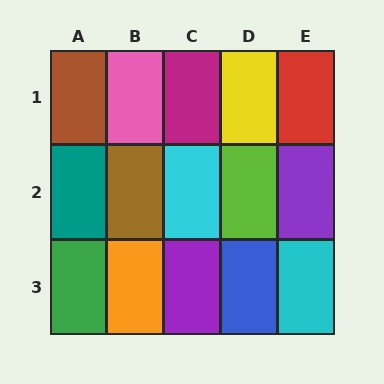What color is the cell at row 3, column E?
Cyan.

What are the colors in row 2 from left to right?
Teal, brown, cyan, lime, purple.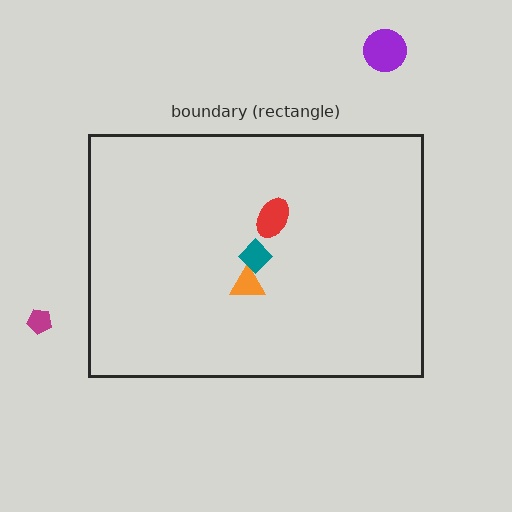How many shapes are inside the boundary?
3 inside, 2 outside.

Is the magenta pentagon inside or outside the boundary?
Outside.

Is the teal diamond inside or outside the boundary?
Inside.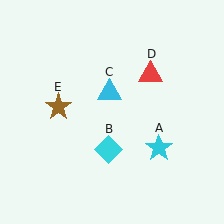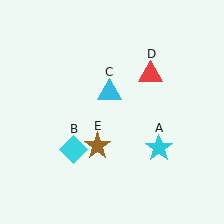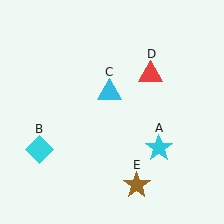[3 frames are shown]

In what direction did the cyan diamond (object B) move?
The cyan diamond (object B) moved left.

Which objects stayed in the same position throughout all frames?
Cyan star (object A) and cyan triangle (object C) and red triangle (object D) remained stationary.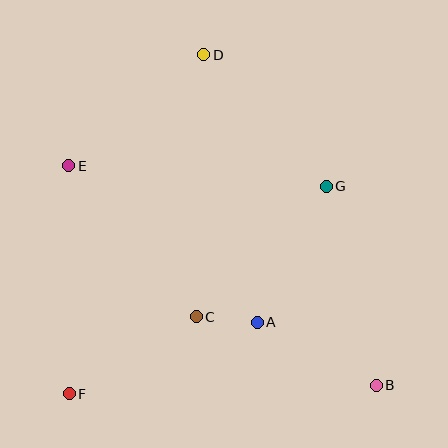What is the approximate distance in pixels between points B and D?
The distance between B and D is approximately 373 pixels.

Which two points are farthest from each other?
Points B and E are farthest from each other.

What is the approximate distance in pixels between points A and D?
The distance between A and D is approximately 273 pixels.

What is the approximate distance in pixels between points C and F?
The distance between C and F is approximately 149 pixels.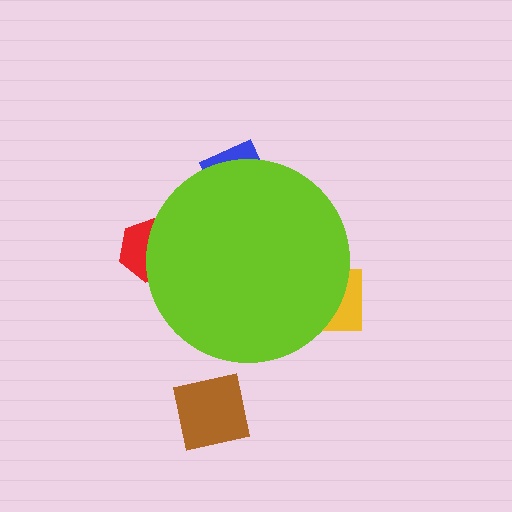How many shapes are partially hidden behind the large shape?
3 shapes are partially hidden.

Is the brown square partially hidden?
No, the brown square is fully visible.